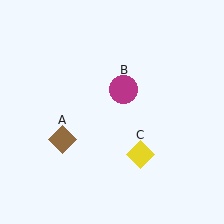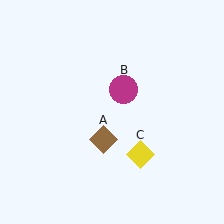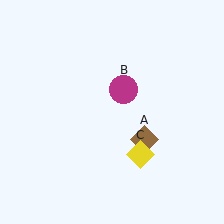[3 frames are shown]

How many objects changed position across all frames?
1 object changed position: brown diamond (object A).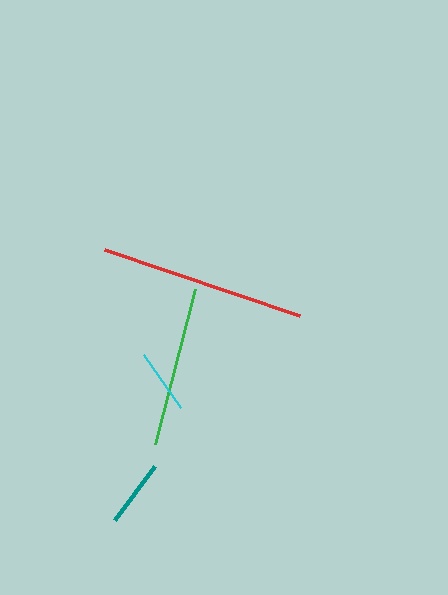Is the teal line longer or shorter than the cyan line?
The teal line is longer than the cyan line.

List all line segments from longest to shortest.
From longest to shortest: red, green, teal, cyan.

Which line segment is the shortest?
The cyan line is the shortest at approximately 65 pixels.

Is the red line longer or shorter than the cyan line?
The red line is longer than the cyan line.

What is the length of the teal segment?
The teal segment is approximately 68 pixels long.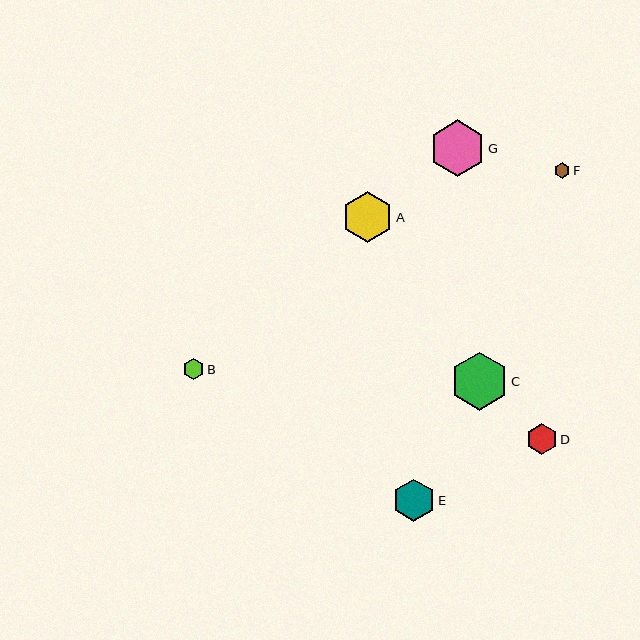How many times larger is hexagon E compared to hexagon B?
Hexagon E is approximately 2.0 times the size of hexagon B.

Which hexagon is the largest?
Hexagon C is the largest with a size of approximately 58 pixels.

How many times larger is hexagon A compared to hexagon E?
Hexagon A is approximately 1.2 times the size of hexagon E.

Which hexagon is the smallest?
Hexagon F is the smallest with a size of approximately 16 pixels.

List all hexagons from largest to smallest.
From largest to smallest: C, G, A, E, D, B, F.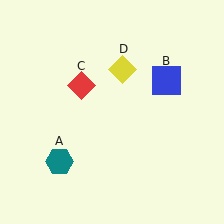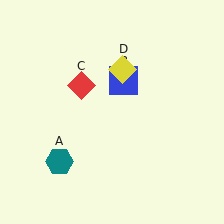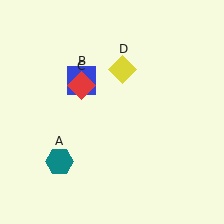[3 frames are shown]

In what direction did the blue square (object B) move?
The blue square (object B) moved left.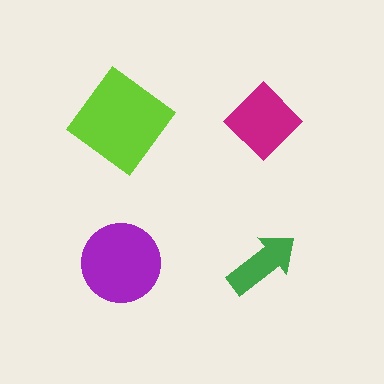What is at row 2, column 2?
A green arrow.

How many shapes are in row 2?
2 shapes.